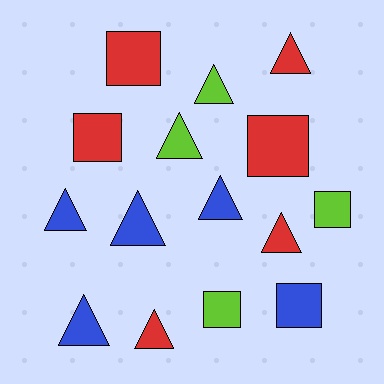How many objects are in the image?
There are 15 objects.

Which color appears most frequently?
Red, with 6 objects.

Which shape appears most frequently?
Triangle, with 9 objects.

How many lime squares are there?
There are 2 lime squares.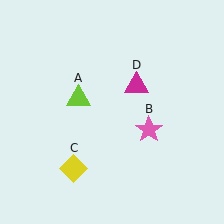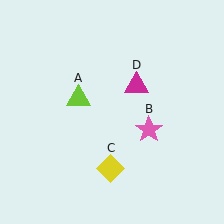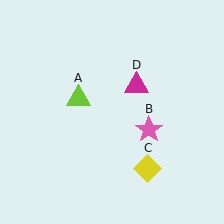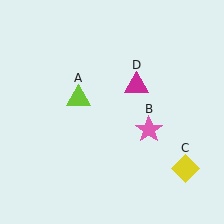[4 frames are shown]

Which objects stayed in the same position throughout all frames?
Lime triangle (object A) and pink star (object B) and magenta triangle (object D) remained stationary.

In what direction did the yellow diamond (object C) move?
The yellow diamond (object C) moved right.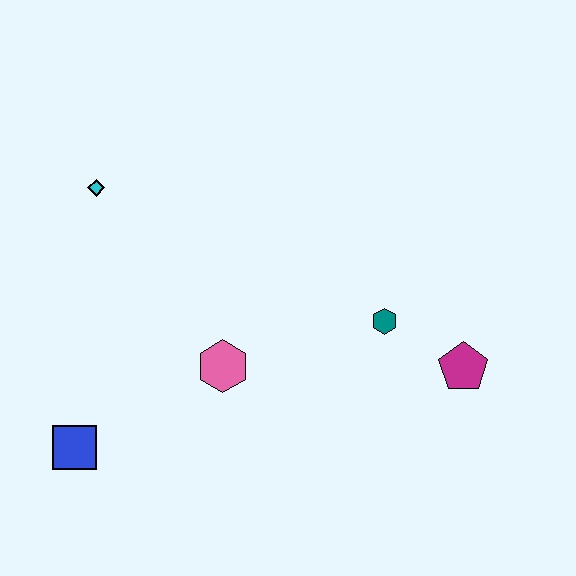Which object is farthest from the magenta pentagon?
The cyan diamond is farthest from the magenta pentagon.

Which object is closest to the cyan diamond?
The pink hexagon is closest to the cyan diamond.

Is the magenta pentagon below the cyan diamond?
Yes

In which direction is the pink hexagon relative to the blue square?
The pink hexagon is to the right of the blue square.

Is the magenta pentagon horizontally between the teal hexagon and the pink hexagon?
No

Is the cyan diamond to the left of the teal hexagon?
Yes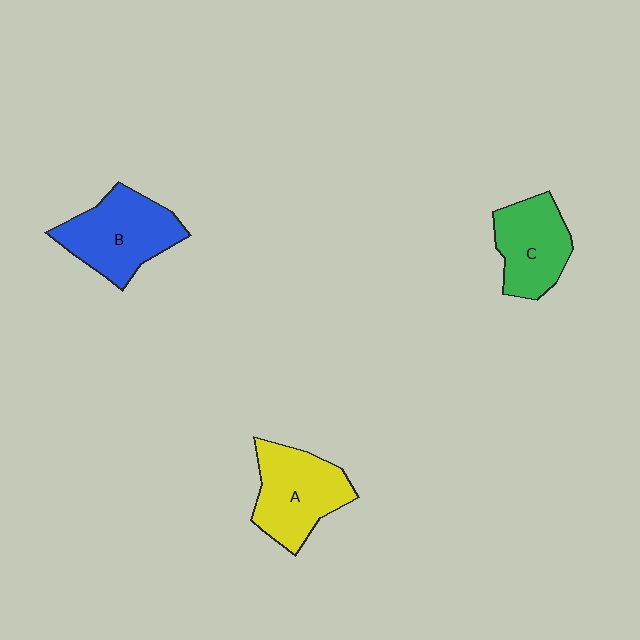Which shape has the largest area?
Shape B (blue).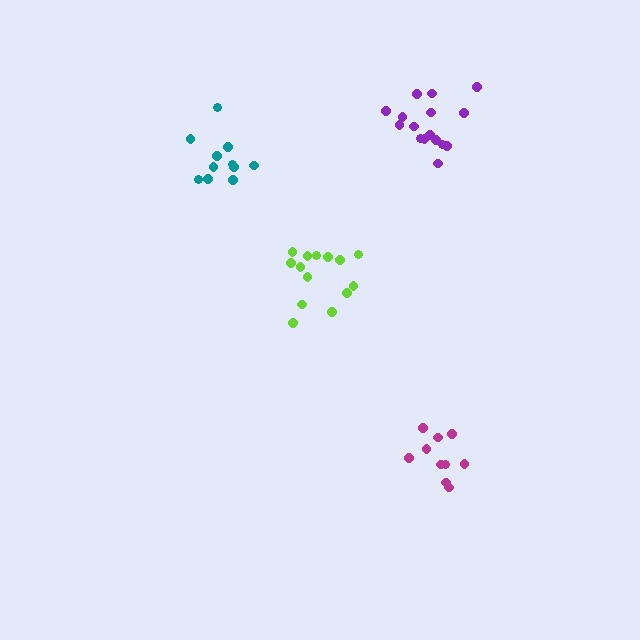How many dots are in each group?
Group 1: 10 dots, Group 2: 14 dots, Group 3: 16 dots, Group 4: 11 dots (51 total).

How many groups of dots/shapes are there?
There are 4 groups.